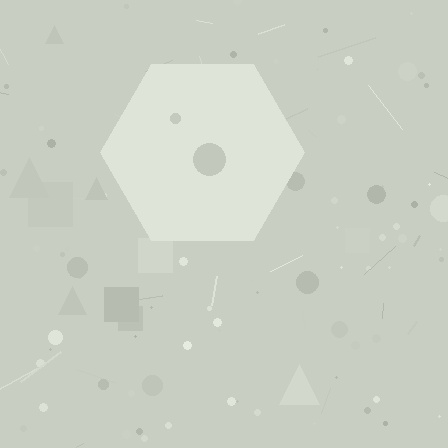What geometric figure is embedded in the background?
A hexagon is embedded in the background.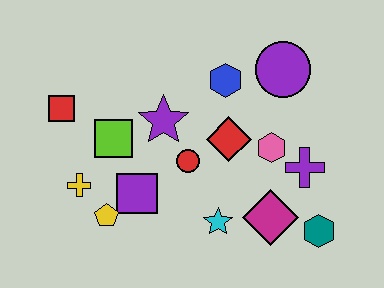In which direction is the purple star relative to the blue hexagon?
The purple star is to the left of the blue hexagon.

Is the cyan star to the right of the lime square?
Yes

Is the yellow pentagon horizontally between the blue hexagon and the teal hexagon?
No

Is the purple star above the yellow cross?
Yes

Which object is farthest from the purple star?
The teal hexagon is farthest from the purple star.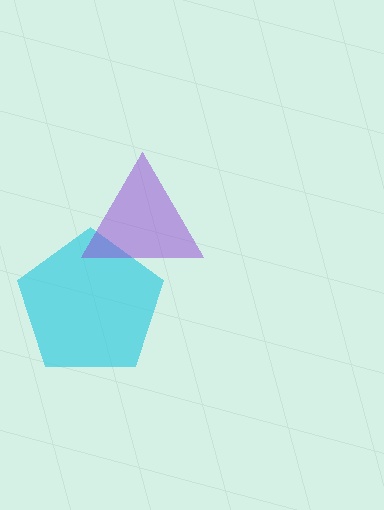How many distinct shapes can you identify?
There are 2 distinct shapes: a cyan pentagon, a purple triangle.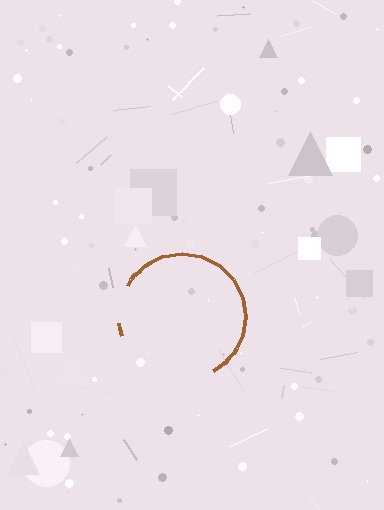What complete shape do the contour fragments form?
The contour fragments form a circle.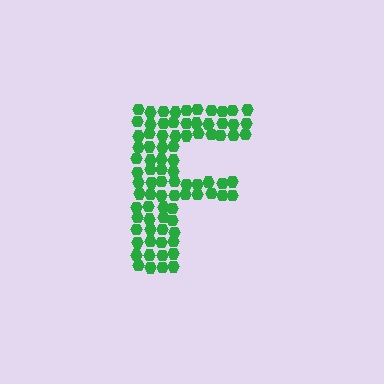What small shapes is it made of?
It is made of small hexagons.